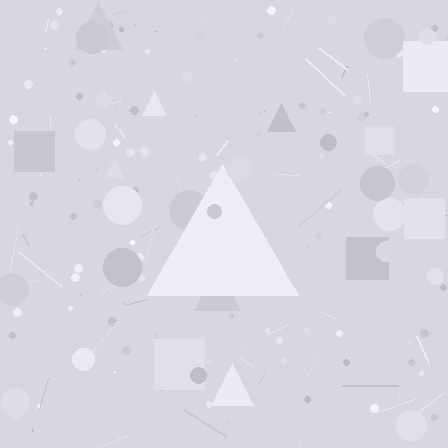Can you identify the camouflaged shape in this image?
The camouflaged shape is a triangle.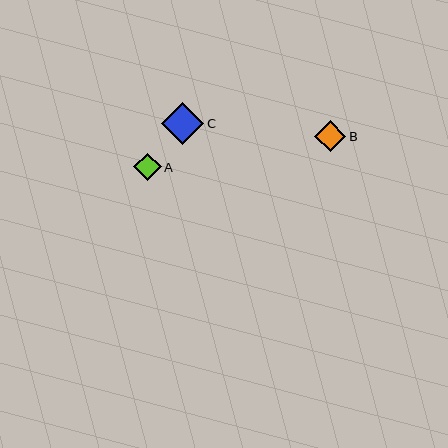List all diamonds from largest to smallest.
From largest to smallest: C, B, A.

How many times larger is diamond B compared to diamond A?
Diamond B is approximately 1.2 times the size of diamond A.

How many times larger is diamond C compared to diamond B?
Diamond C is approximately 1.3 times the size of diamond B.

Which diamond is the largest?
Diamond C is the largest with a size of approximately 42 pixels.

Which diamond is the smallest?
Diamond A is the smallest with a size of approximately 27 pixels.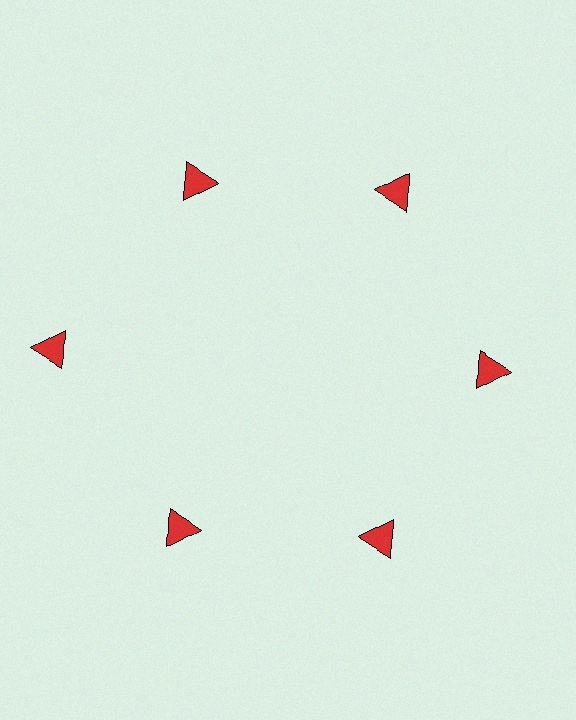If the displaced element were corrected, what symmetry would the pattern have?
It would have 6-fold rotational symmetry — the pattern would map onto itself every 60 degrees.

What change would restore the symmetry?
The symmetry would be restored by moving it inward, back onto the ring so that all 6 triangles sit at equal angles and equal distance from the center.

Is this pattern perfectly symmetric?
No. The 6 red triangles are arranged in a ring, but one element near the 9 o'clock position is pushed outward from the center, breaking the 6-fold rotational symmetry.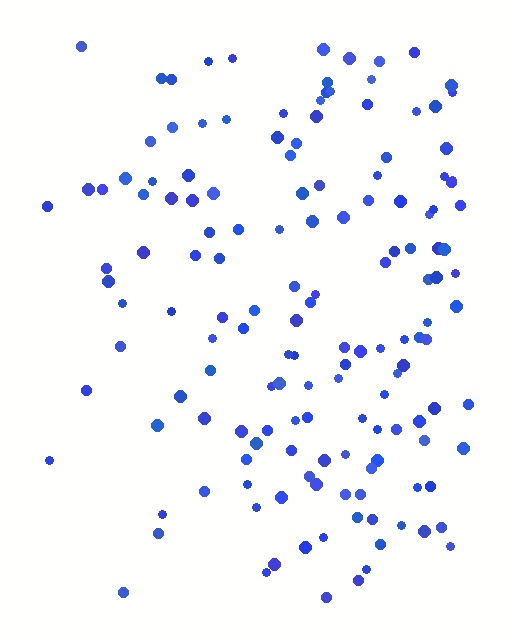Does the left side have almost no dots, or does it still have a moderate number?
Still a moderate number, just noticeably fewer than the right.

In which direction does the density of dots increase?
From left to right, with the right side densest.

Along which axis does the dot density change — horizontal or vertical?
Horizontal.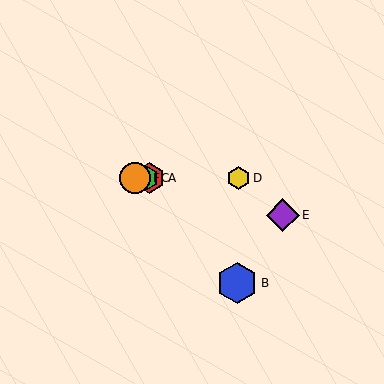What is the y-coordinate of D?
Object D is at y≈178.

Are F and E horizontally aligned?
No, F is at y≈178 and E is at y≈215.